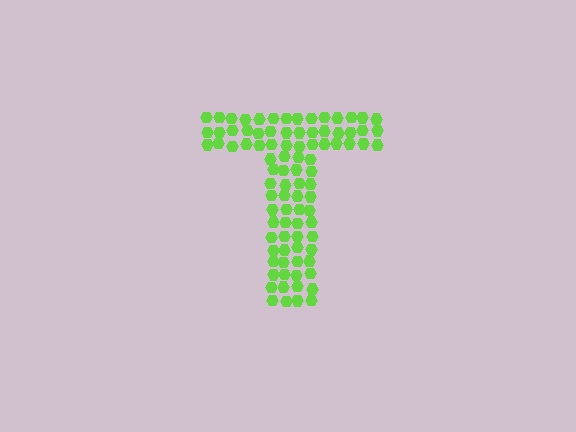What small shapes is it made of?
It is made of small hexagons.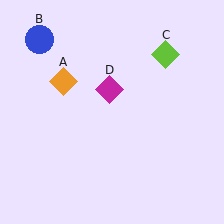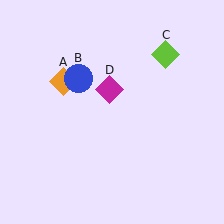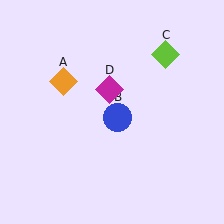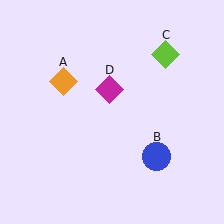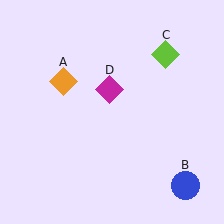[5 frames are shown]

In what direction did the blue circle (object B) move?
The blue circle (object B) moved down and to the right.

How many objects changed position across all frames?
1 object changed position: blue circle (object B).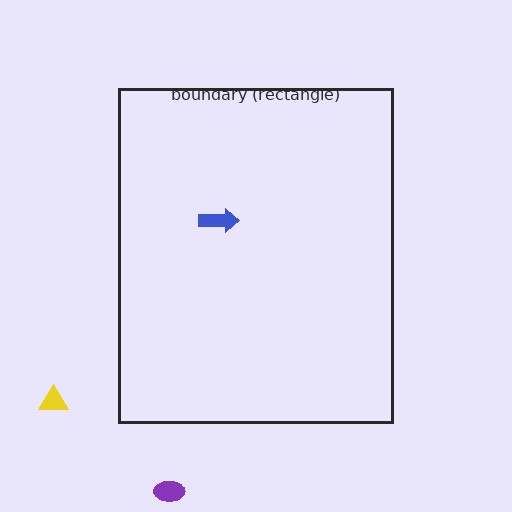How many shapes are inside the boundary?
1 inside, 2 outside.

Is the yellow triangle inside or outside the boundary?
Outside.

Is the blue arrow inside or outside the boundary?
Inside.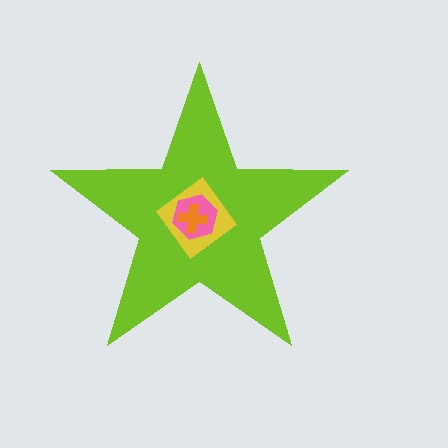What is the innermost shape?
The orange cross.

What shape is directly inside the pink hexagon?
The orange cross.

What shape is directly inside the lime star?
The yellow diamond.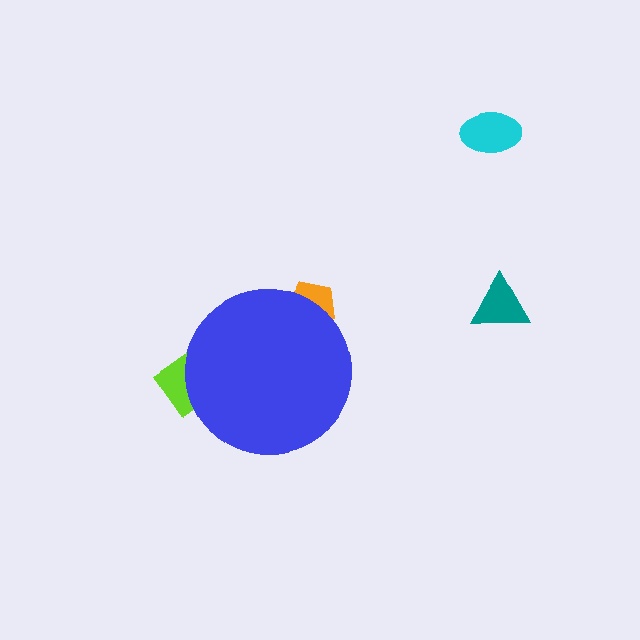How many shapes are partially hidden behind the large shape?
2 shapes are partially hidden.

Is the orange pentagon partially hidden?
Yes, the orange pentagon is partially hidden behind the blue circle.